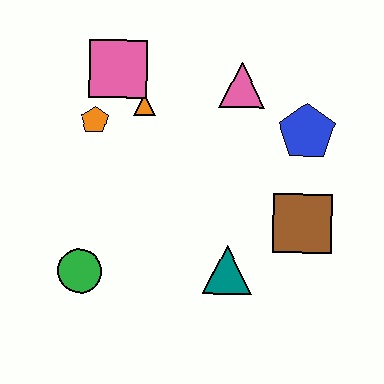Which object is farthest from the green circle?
The blue pentagon is farthest from the green circle.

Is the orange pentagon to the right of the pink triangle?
No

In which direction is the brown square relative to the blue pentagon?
The brown square is below the blue pentagon.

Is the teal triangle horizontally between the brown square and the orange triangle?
Yes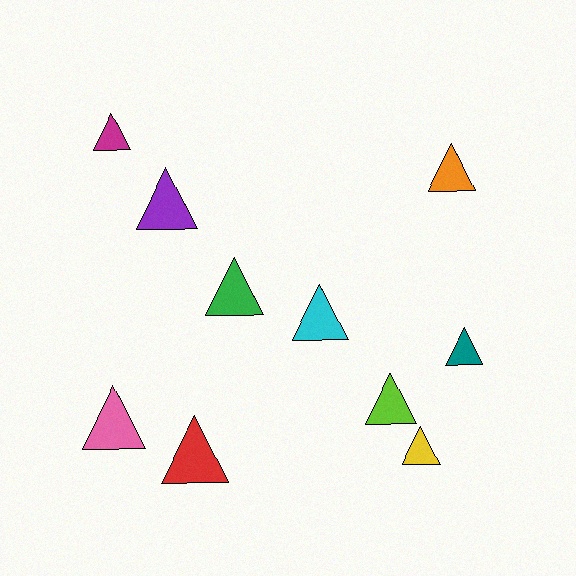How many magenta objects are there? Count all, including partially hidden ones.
There is 1 magenta object.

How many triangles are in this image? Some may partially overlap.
There are 10 triangles.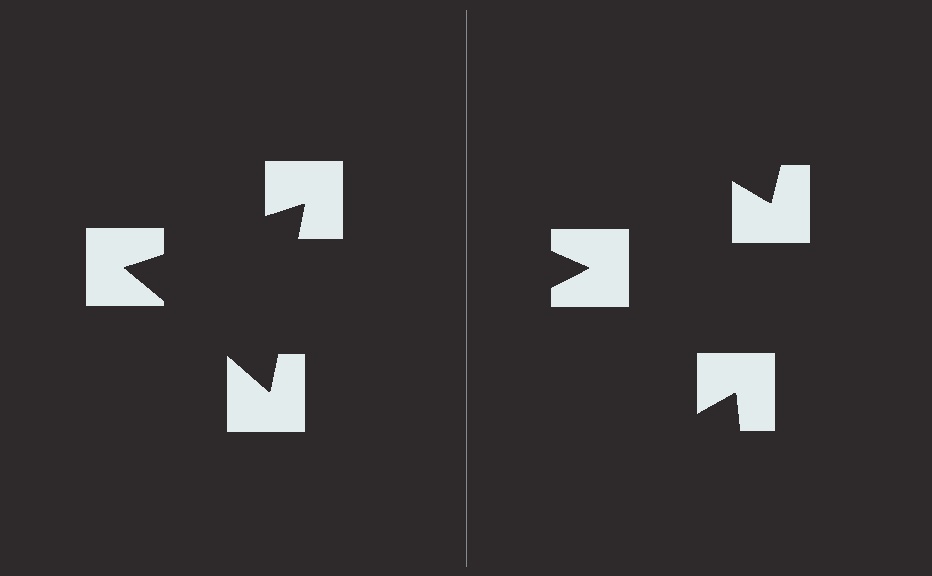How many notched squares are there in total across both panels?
6 — 3 on each side.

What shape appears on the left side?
An illusory triangle.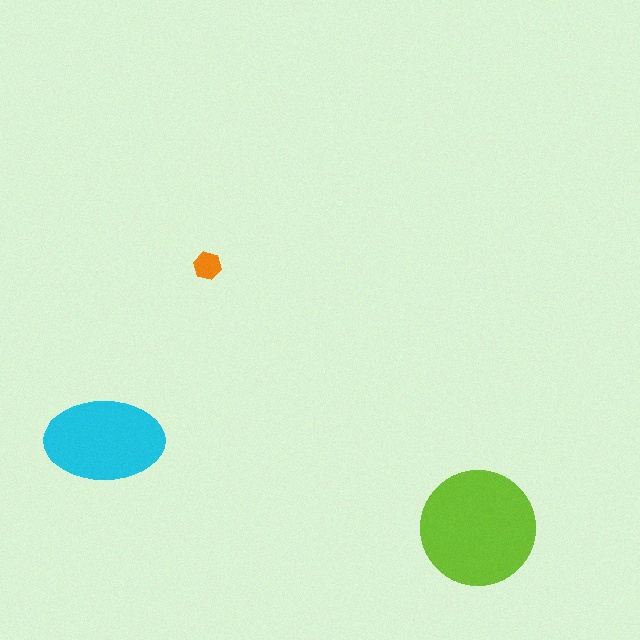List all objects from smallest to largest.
The orange hexagon, the cyan ellipse, the lime circle.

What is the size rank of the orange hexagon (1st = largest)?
3rd.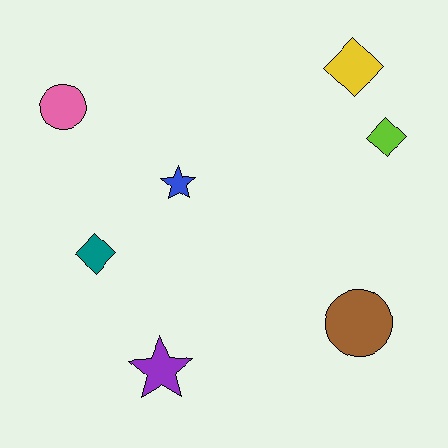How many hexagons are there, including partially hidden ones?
There are no hexagons.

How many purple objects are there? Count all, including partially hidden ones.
There is 1 purple object.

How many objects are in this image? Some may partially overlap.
There are 7 objects.